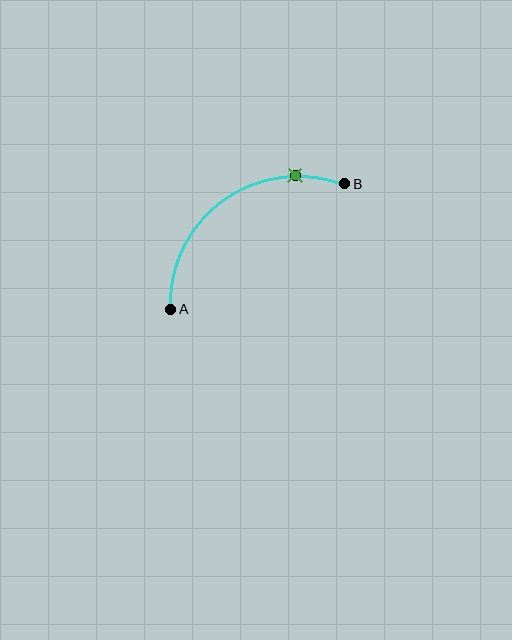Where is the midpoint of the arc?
The arc midpoint is the point on the curve farthest from the straight line joining A and B. It sits above and to the left of that line.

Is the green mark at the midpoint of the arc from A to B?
No. The green mark lies on the arc but is closer to endpoint B. The arc midpoint would be at the point on the curve equidistant along the arc from both A and B.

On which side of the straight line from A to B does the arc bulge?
The arc bulges above and to the left of the straight line connecting A and B.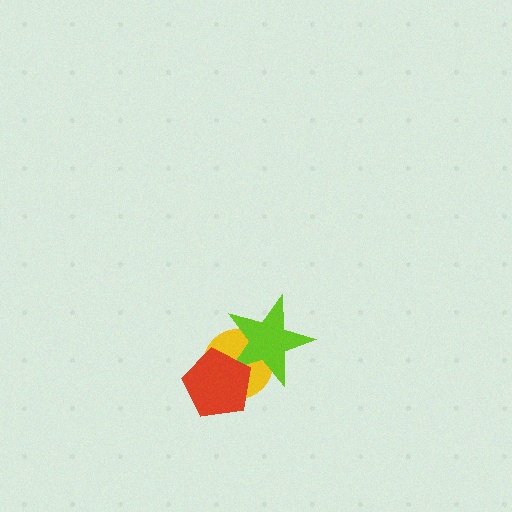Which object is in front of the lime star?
The red pentagon is in front of the lime star.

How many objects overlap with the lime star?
2 objects overlap with the lime star.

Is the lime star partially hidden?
Yes, it is partially covered by another shape.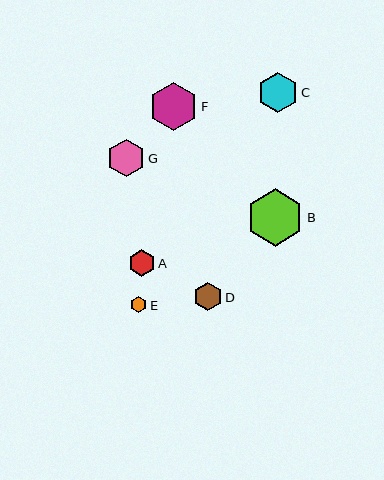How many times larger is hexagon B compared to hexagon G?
Hexagon B is approximately 1.5 times the size of hexagon G.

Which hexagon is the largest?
Hexagon B is the largest with a size of approximately 57 pixels.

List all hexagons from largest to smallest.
From largest to smallest: B, F, C, G, D, A, E.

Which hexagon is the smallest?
Hexagon E is the smallest with a size of approximately 16 pixels.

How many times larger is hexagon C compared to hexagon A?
Hexagon C is approximately 1.5 times the size of hexagon A.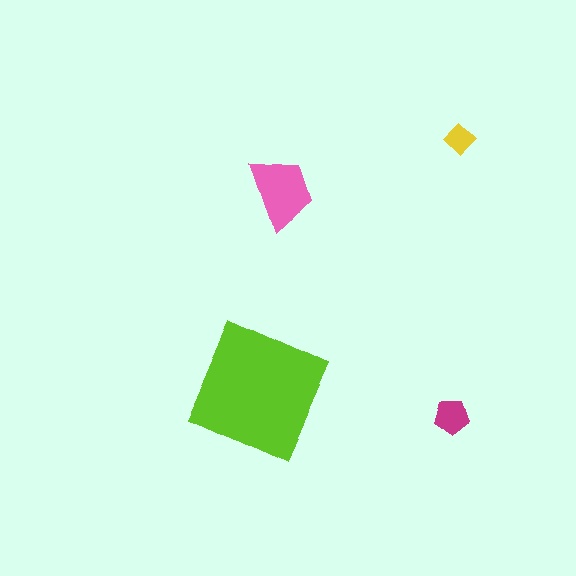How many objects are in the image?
There are 4 objects in the image.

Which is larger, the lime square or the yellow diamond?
The lime square.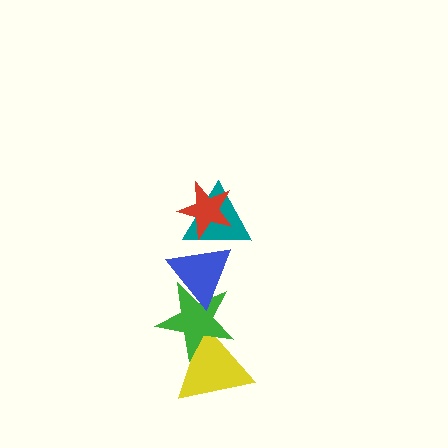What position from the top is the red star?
The red star is 1st from the top.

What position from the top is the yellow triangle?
The yellow triangle is 5th from the top.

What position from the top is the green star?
The green star is 4th from the top.